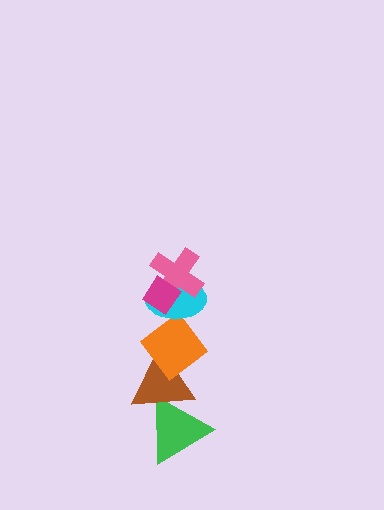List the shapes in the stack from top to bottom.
From top to bottom: the magenta diamond, the pink cross, the cyan ellipse, the orange diamond, the brown triangle, the green triangle.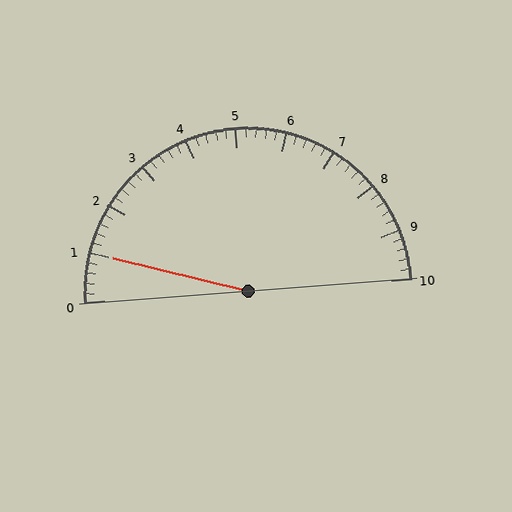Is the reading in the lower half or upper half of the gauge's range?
The reading is in the lower half of the range (0 to 10).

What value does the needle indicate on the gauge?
The needle indicates approximately 1.0.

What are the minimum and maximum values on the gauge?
The gauge ranges from 0 to 10.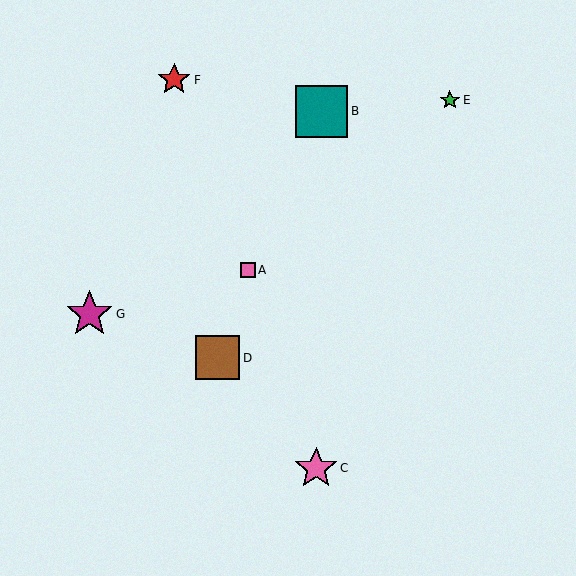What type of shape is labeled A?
Shape A is a pink square.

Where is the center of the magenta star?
The center of the magenta star is at (90, 314).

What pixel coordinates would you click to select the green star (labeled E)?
Click at (450, 100) to select the green star E.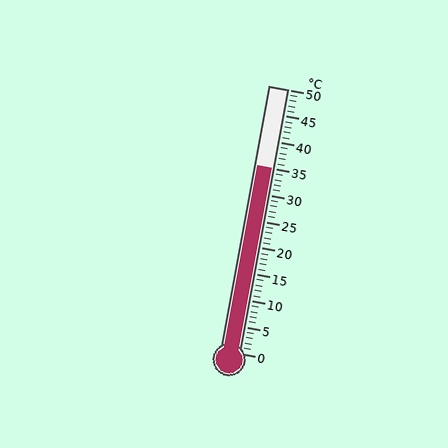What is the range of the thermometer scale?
The thermometer scale ranges from 0°C to 50°C.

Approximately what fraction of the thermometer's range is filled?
The thermometer is filled to approximately 70% of its range.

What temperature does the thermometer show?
The thermometer shows approximately 35°C.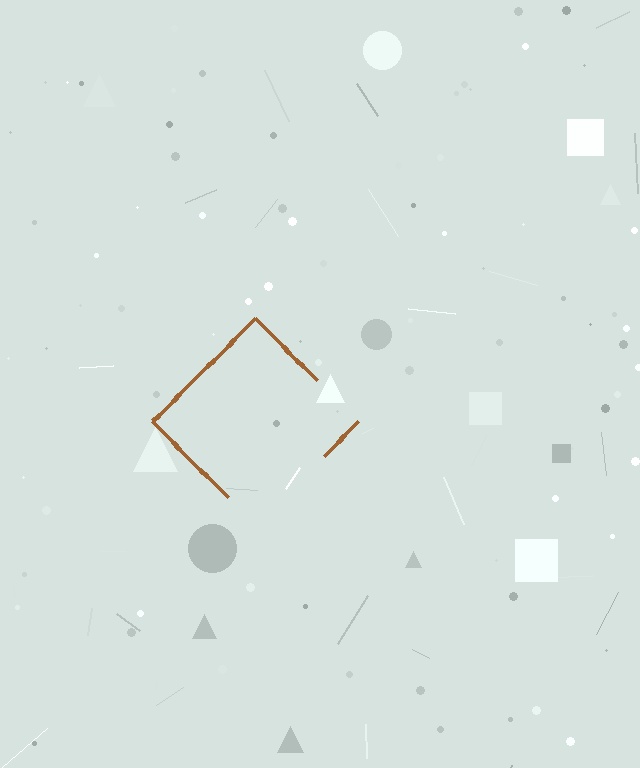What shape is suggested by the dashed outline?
The dashed outline suggests a diamond.